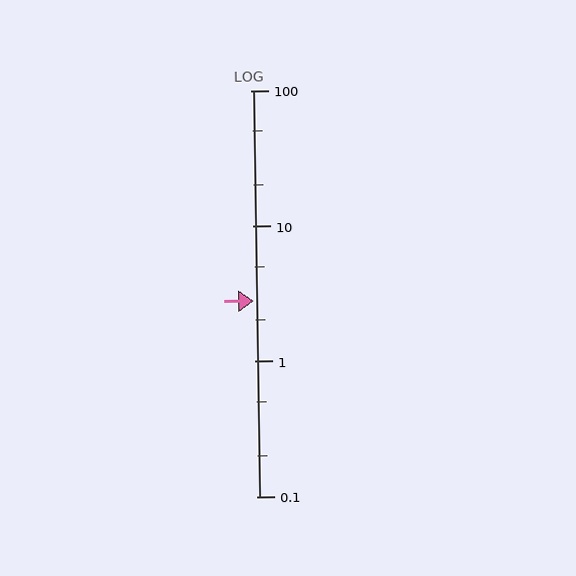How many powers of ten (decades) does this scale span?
The scale spans 3 decades, from 0.1 to 100.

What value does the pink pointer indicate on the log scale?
The pointer indicates approximately 2.8.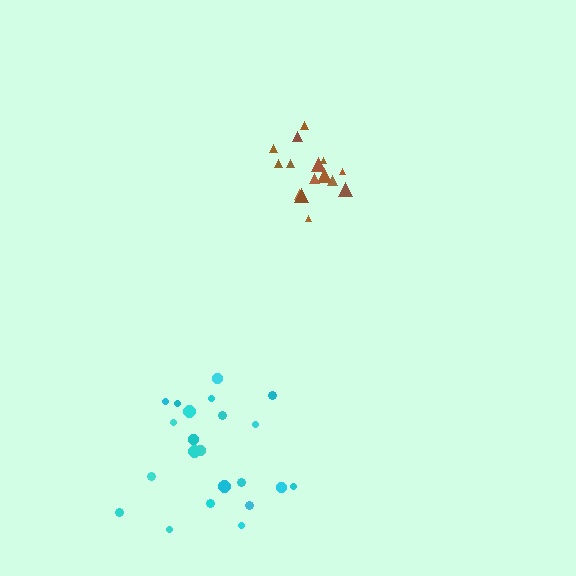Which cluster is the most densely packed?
Brown.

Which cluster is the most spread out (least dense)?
Cyan.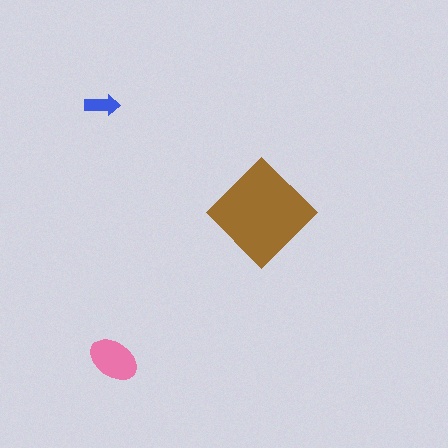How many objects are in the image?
There are 3 objects in the image.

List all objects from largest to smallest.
The brown diamond, the pink ellipse, the blue arrow.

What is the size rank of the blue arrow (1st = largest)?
3rd.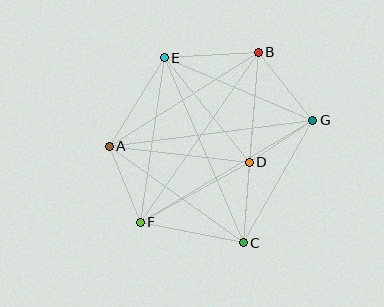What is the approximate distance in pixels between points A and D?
The distance between A and D is approximately 141 pixels.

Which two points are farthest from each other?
Points B and F are farthest from each other.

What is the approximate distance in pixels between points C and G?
The distance between C and G is approximately 141 pixels.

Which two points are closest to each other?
Points D and G are closest to each other.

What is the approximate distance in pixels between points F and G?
The distance between F and G is approximately 200 pixels.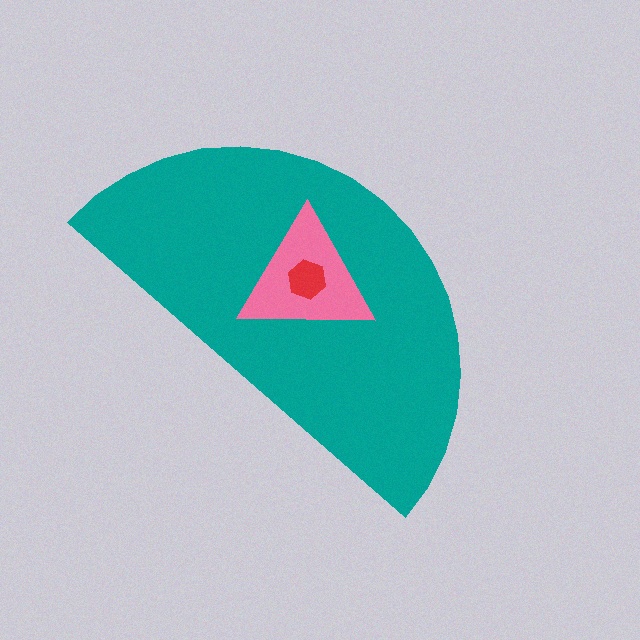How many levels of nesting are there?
3.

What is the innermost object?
The red hexagon.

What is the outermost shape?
The teal semicircle.